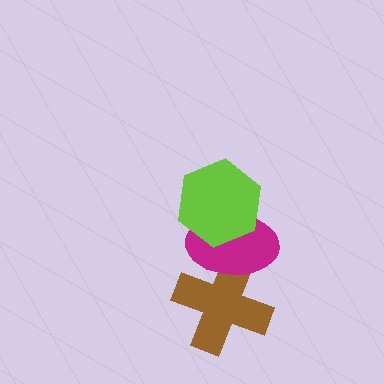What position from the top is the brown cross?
The brown cross is 3rd from the top.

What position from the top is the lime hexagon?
The lime hexagon is 1st from the top.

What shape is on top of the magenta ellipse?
The lime hexagon is on top of the magenta ellipse.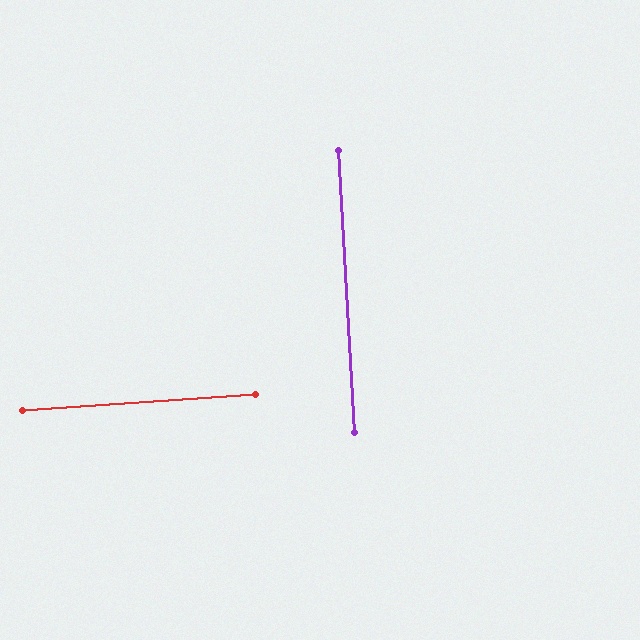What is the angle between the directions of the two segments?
Approximately 89 degrees.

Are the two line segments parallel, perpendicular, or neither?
Perpendicular — they meet at approximately 89°.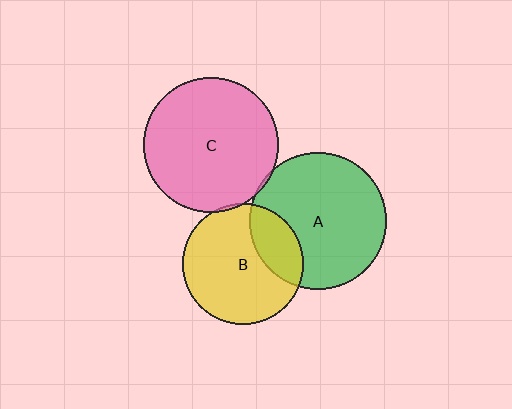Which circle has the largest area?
Circle A (green).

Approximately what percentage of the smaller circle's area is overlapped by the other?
Approximately 25%.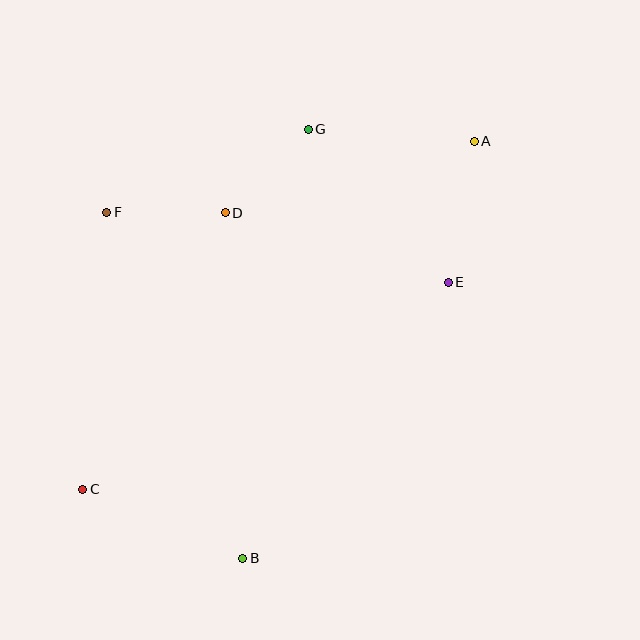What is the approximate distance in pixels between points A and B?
The distance between A and B is approximately 477 pixels.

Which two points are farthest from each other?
Points A and C are farthest from each other.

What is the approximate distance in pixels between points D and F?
The distance between D and F is approximately 118 pixels.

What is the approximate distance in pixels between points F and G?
The distance between F and G is approximately 218 pixels.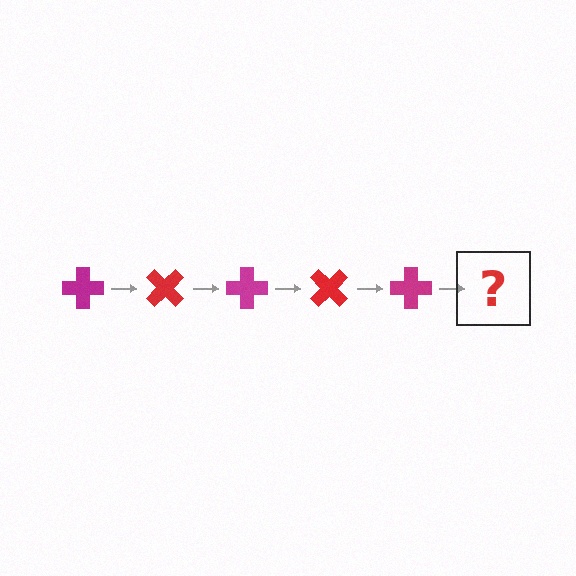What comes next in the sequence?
The next element should be a red cross, rotated 225 degrees from the start.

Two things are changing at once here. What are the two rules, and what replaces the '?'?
The two rules are that it rotates 45 degrees each step and the color cycles through magenta and red. The '?' should be a red cross, rotated 225 degrees from the start.